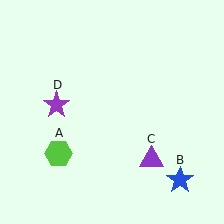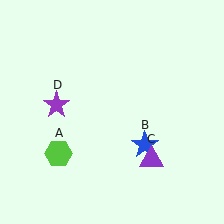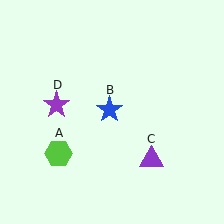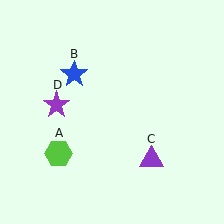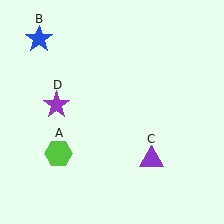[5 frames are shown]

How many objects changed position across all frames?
1 object changed position: blue star (object B).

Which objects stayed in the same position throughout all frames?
Lime hexagon (object A) and purple triangle (object C) and purple star (object D) remained stationary.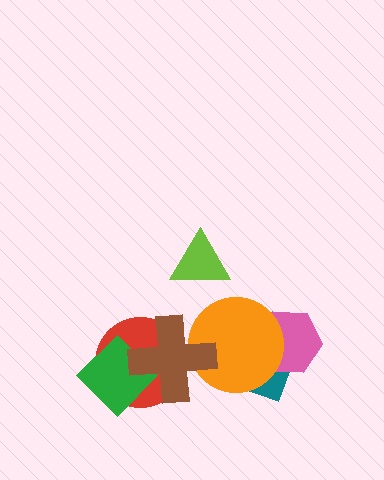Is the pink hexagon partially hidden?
Yes, it is partially covered by another shape.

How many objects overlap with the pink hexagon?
2 objects overlap with the pink hexagon.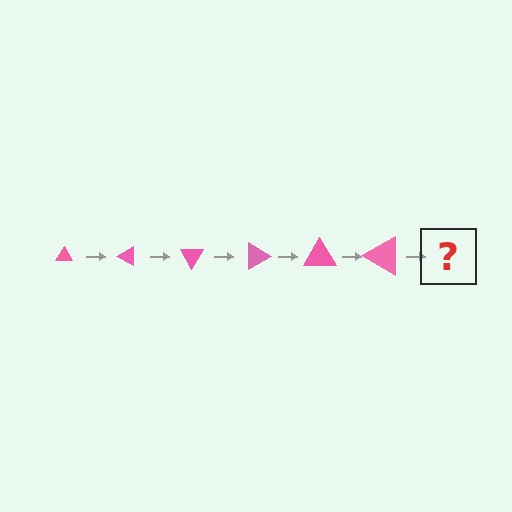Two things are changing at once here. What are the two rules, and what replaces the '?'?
The two rules are that the triangle grows larger each step and it rotates 30 degrees each step. The '?' should be a triangle, larger than the previous one and rotated 180 degrees from the start.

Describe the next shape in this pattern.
It should be a triangle, larger than the previous one and rotated 180 degrees from the start.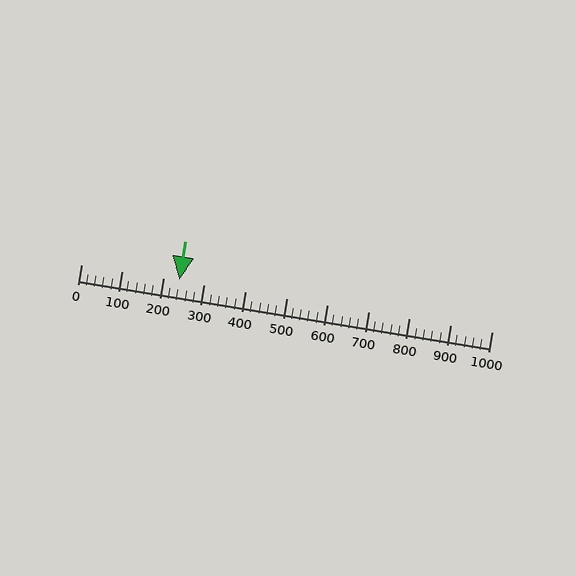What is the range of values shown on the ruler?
The ruler shows values from 0 to 1000.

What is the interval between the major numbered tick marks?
The major tick marks are spaced 100 units apart.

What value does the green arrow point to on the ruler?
The green arrow points to approximately 240.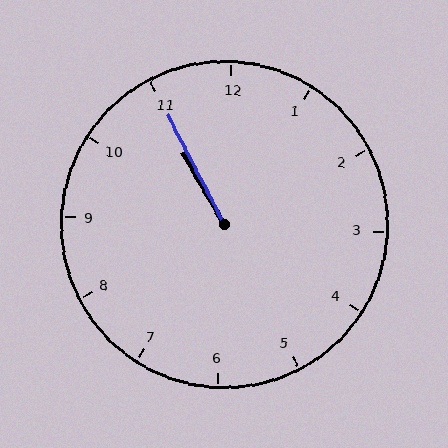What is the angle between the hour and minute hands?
Approximately 2 degrees.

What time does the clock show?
10:55.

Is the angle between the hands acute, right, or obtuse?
It is acute.